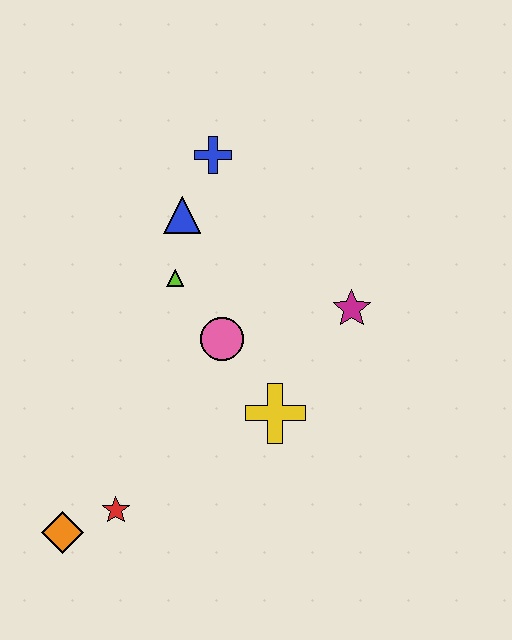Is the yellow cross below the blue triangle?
Yes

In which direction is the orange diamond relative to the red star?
The orange diamond is to the left of the red star.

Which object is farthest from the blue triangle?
The orange diamond is farthest from the blue triangle.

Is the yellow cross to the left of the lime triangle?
No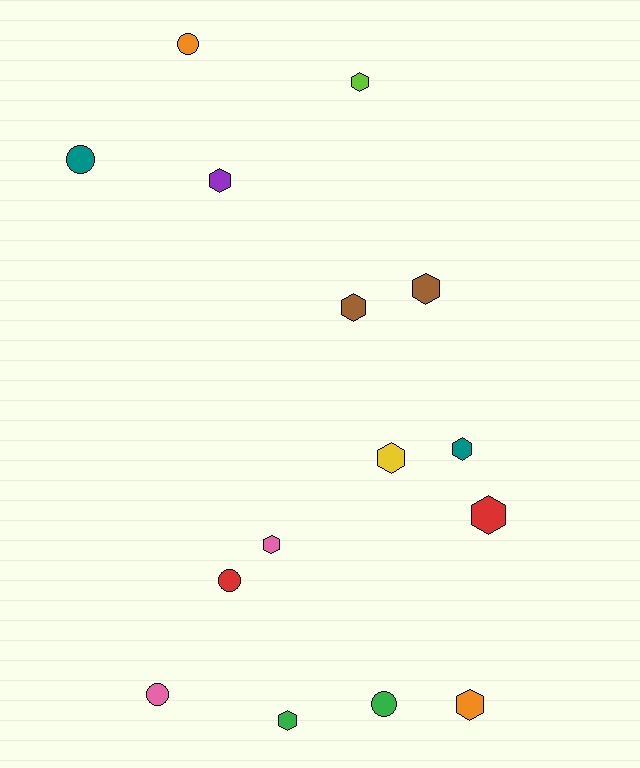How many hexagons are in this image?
There are 10 hexagons.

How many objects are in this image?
There are 15 objects.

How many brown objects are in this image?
There are 2 brown objects.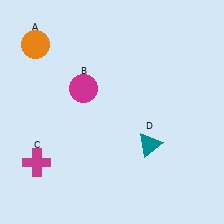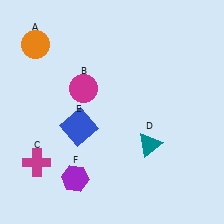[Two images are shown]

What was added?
A blue square (E), a purple hexagon (F) were added in Image 2.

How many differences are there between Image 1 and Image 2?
There are 2 differences between the two images.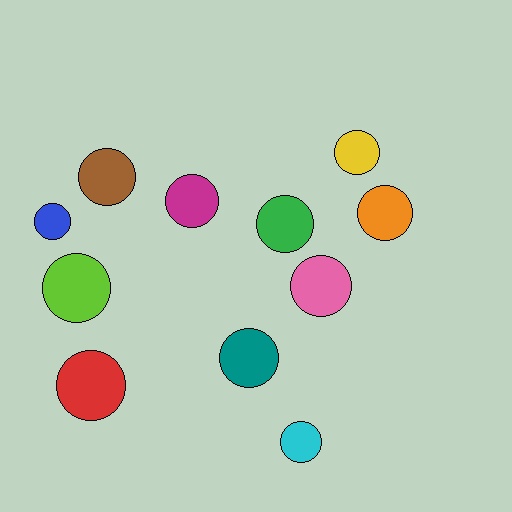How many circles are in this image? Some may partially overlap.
There are 11 circles.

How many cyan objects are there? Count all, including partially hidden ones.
There is 1 cyan object.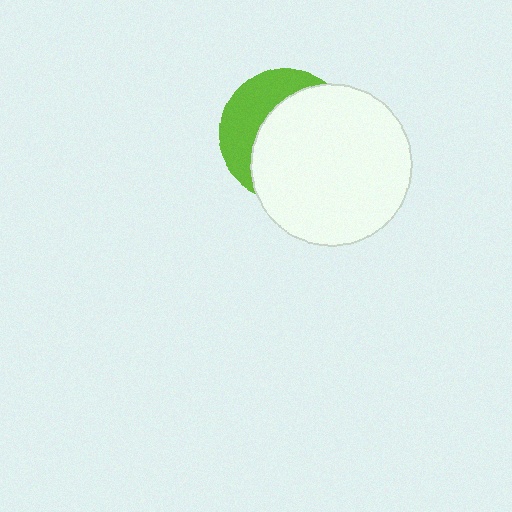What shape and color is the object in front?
The object in front is a white circle.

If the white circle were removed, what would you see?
You would see the complete lime circle.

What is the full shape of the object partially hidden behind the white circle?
The partially hidden object is a lime circle.